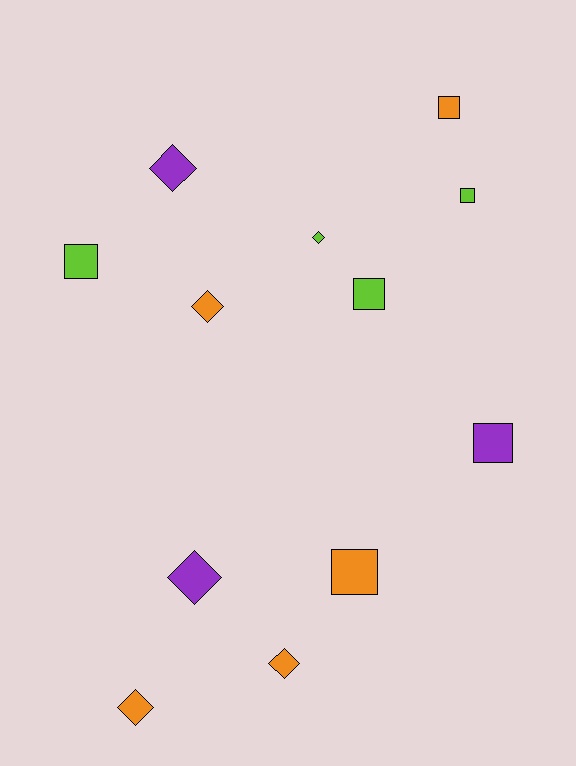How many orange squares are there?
There are 2 orange squares.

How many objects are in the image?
There are 12 objects.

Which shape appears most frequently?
Diamond, with 6 objects.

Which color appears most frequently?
Orange, with 5 objects.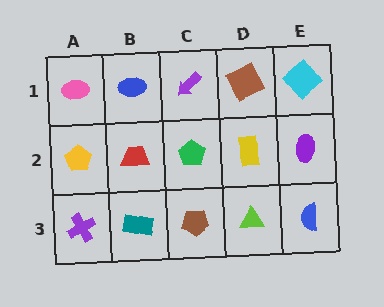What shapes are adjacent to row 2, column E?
A cyan diamond (row 1, column E), a blue semicircle (row 3, column E), a yellow rectangle (row 2, column D).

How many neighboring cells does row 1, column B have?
3.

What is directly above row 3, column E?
A purple ellipse.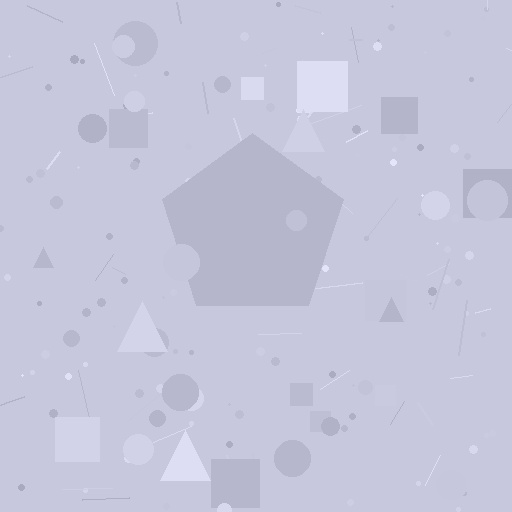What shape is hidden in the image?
A pentagon is hidden in the image.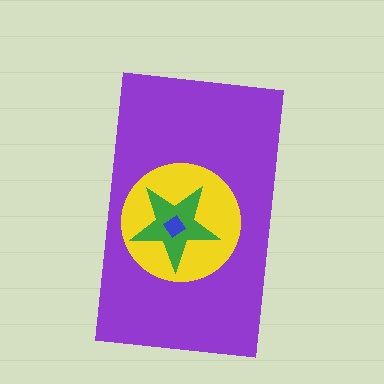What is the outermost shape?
The purple rectangle.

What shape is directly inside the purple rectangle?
The yellow circle.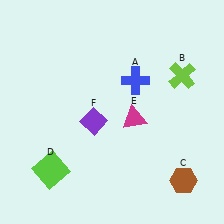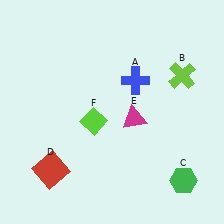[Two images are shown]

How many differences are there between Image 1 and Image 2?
There are 3 differences between the two images.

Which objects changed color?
C changed from brown to green. D changed from lime to red. F changed from purple to lime.